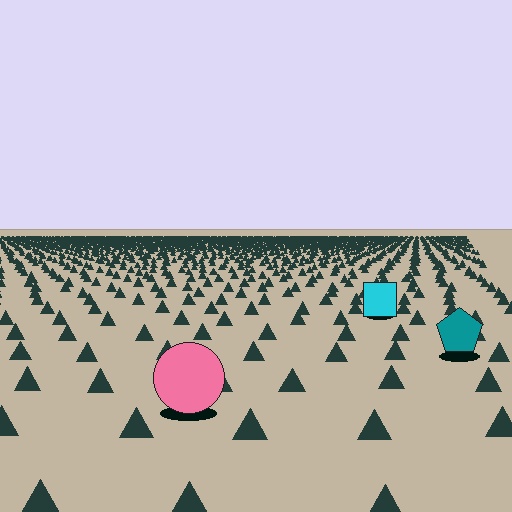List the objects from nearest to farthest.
From nearest to farthest: the pink circle, the teal pentagon, the cyan square.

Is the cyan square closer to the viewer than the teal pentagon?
No. The teal pentagon is closer — you can tell from the texture gradient: the ground texture is coarser near it.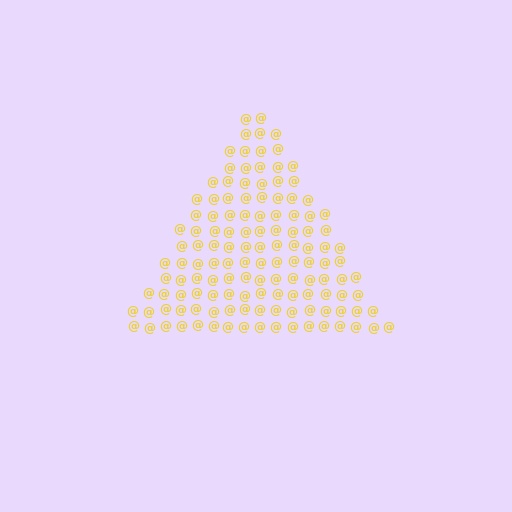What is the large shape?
The large shape is a triangle.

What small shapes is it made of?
It is made of small at signs.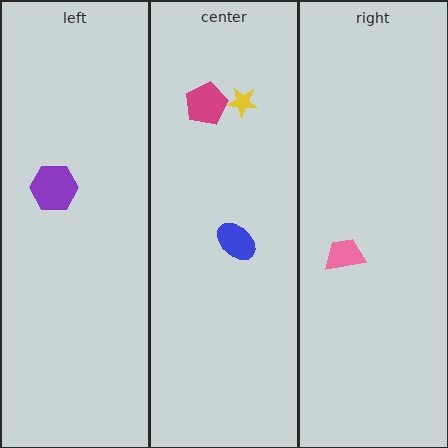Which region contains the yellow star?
The center region.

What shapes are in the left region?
The purple hexagon.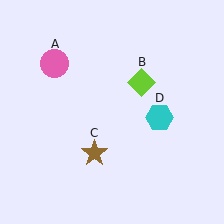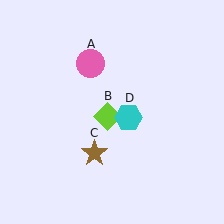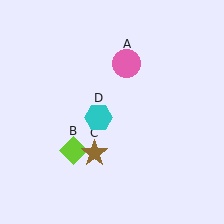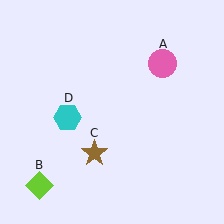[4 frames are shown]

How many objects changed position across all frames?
3 objects changed position: pink circle (object A), lime diamond (object B), cyan hexagon (object D).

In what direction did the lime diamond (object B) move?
The lime diamond (object B) moved down and to the left.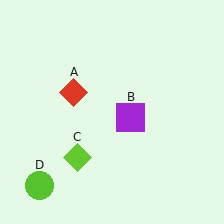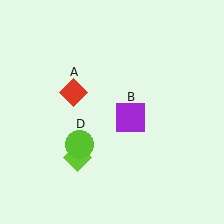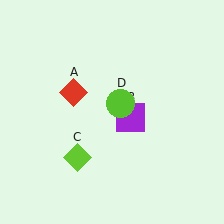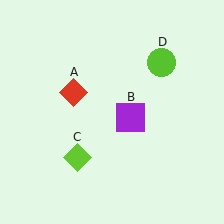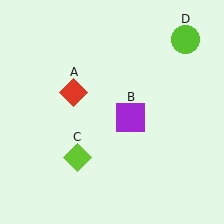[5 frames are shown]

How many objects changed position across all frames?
1 object changed position: lime circle (object D).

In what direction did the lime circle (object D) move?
The lime circle (object D) moved up and to the right.